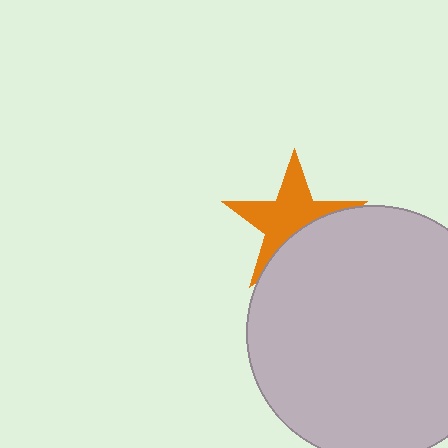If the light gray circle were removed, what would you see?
You would see the complete orange star.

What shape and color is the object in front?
The object in front is a light gray circle.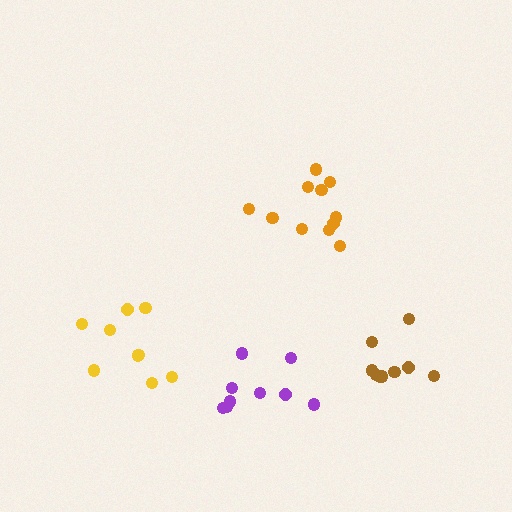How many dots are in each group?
Group 1: 9 dots, Group 2: 9 dots, Group 3: 11 dots, Group 4: 9 dots (38 total).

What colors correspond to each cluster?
The clusters are colored: brown, purple, orange, yellow.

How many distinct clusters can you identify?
There are 4 distinct clusters.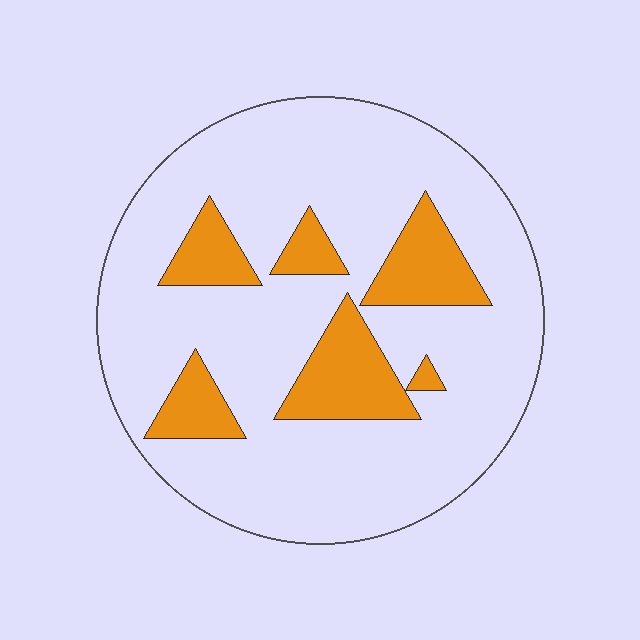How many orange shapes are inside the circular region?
6.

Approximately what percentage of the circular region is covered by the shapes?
Approximately 20%.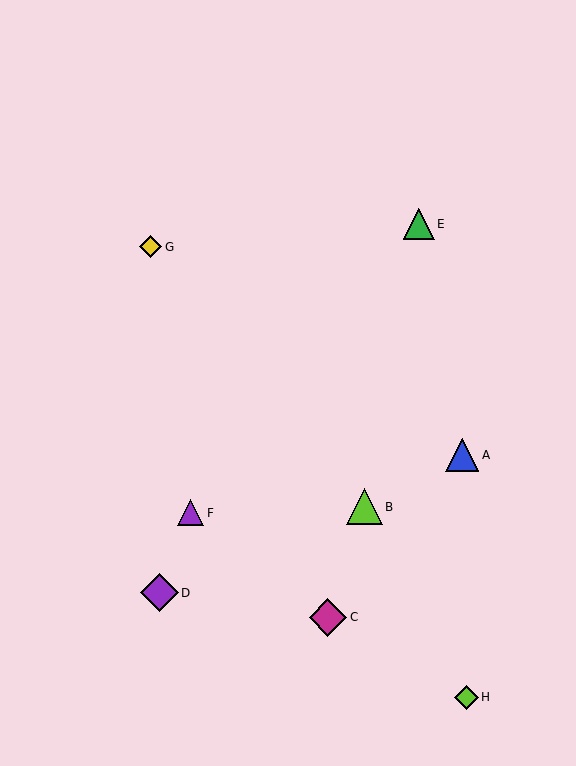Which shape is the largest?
The purple diamond (labeled D) is the largest.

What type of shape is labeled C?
Shape C is a magenta diamond.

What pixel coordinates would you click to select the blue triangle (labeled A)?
Click at (462, 455) to select the blue triangle A.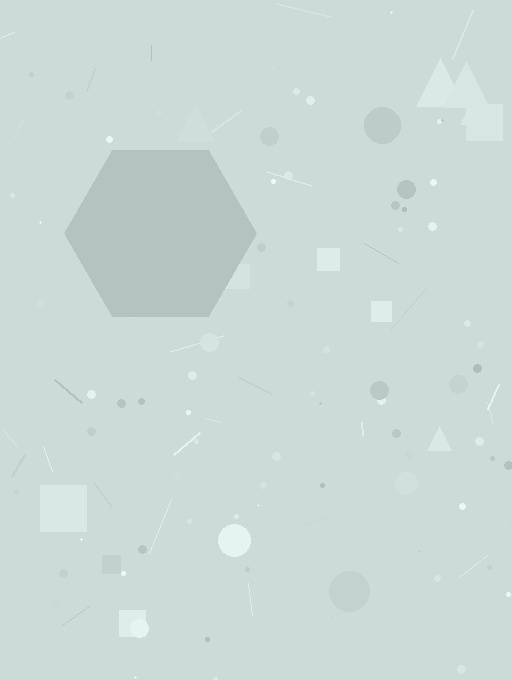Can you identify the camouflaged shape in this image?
The camouflaged shape is a hexagon.